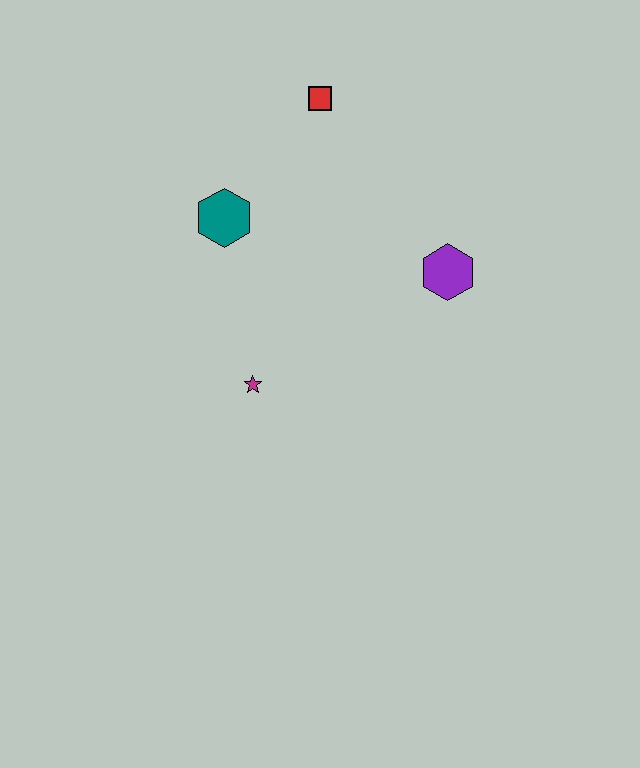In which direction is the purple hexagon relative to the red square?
The purple hexagon is below the red square.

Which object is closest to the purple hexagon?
The red square is closest to the purple hexagon.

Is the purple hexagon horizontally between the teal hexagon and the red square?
No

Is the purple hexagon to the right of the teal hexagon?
Yes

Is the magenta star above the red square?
No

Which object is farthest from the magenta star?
The red square is farthest from the magenta star.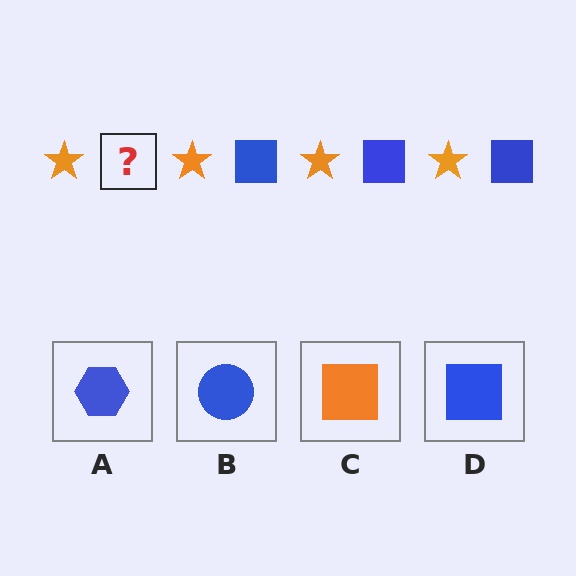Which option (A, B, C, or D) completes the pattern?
D.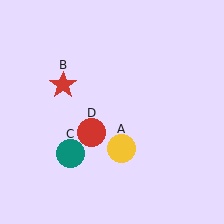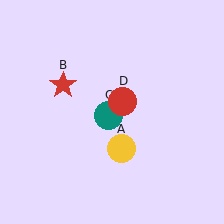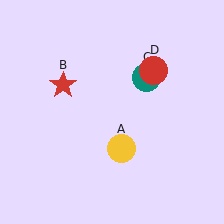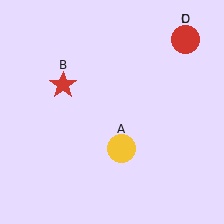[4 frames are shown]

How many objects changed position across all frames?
2 objects changed position: teal circle (object C), red circle (object D).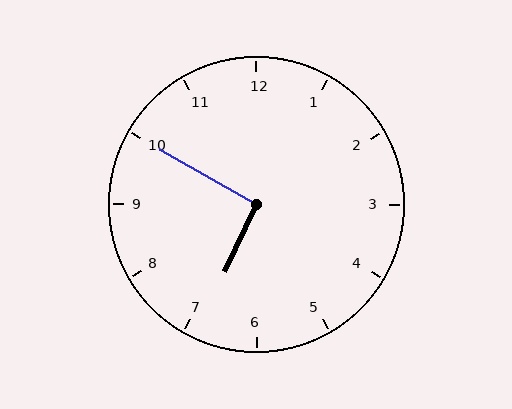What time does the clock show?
6:50.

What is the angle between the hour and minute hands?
Approximately 95 degrees.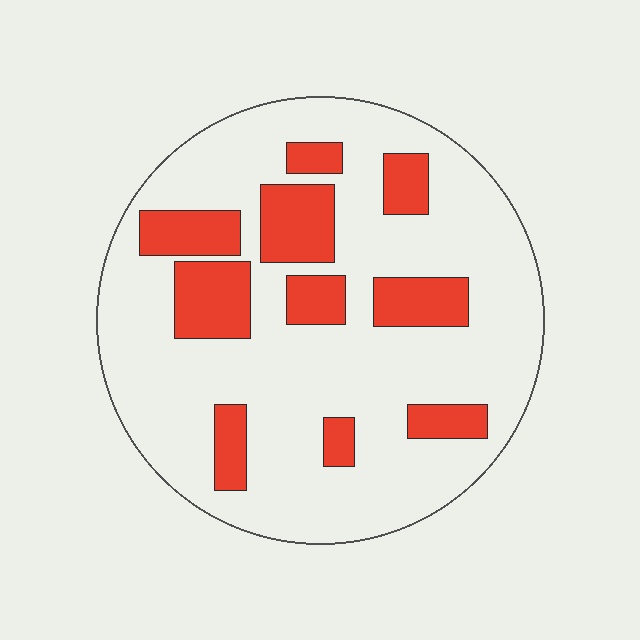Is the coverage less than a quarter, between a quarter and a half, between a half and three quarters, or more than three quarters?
Less than a quarter.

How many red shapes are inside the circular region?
10.